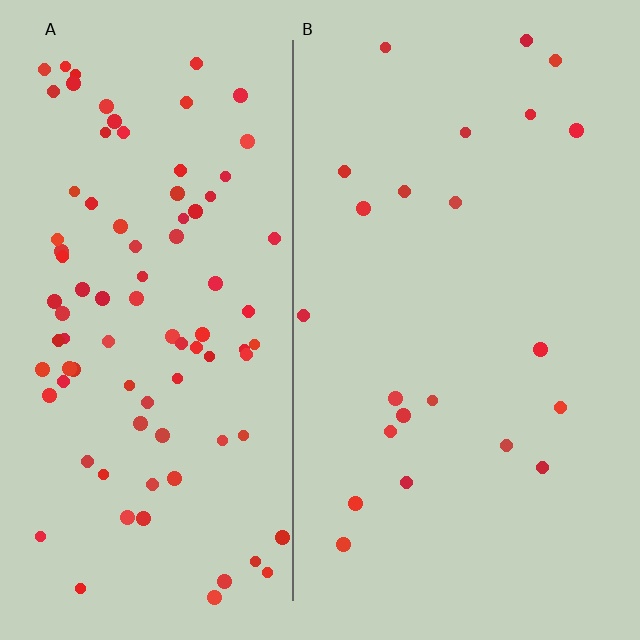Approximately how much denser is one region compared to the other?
Approximately 4.0× — region A over region B.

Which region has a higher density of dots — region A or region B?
A (the left).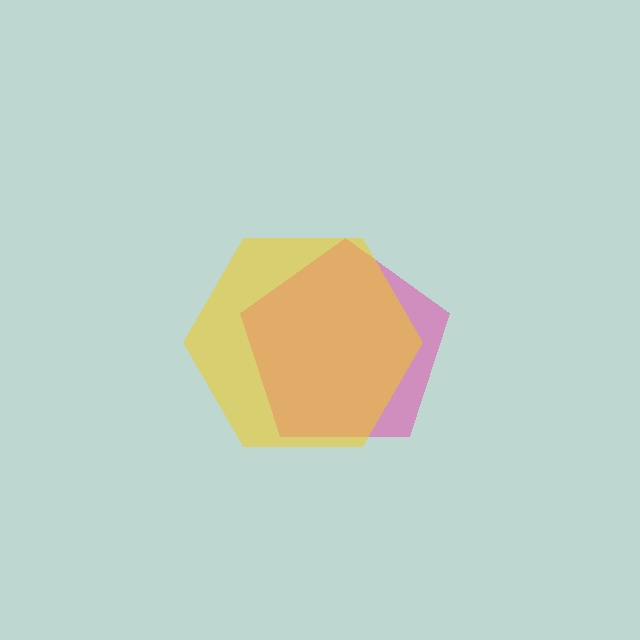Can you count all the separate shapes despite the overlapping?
Yes, there are 2 separate shapes.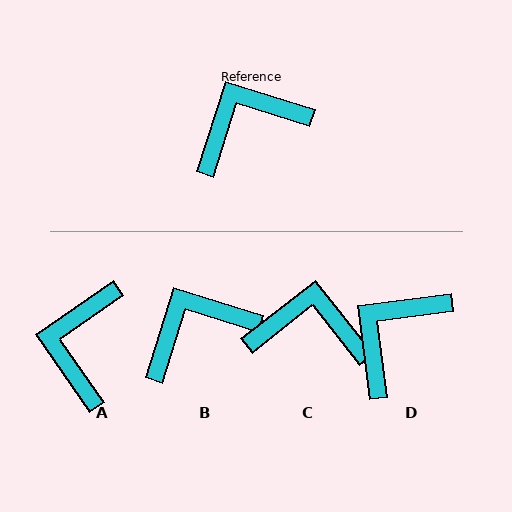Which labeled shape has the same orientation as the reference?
B.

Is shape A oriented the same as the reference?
No, it is off by about 52 degrees.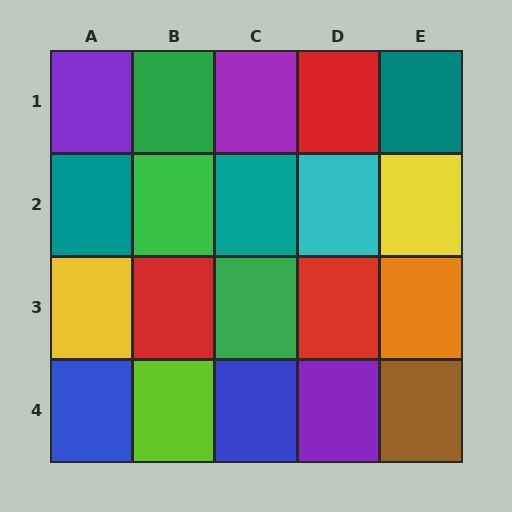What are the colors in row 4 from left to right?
Blue, lime, blue, purple, brown.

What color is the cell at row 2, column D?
Cyan.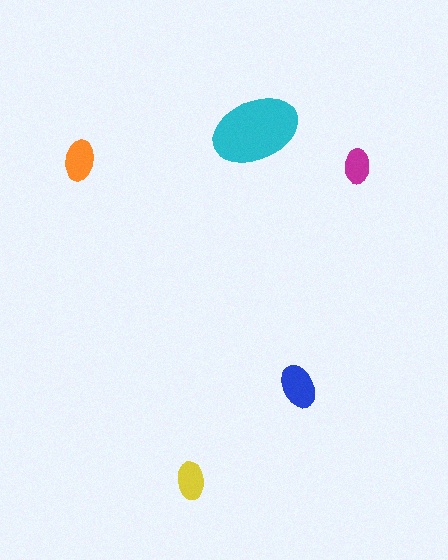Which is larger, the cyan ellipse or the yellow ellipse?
The cyan one.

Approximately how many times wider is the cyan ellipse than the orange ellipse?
About 2 times wider.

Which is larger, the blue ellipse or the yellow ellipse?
The blue one.